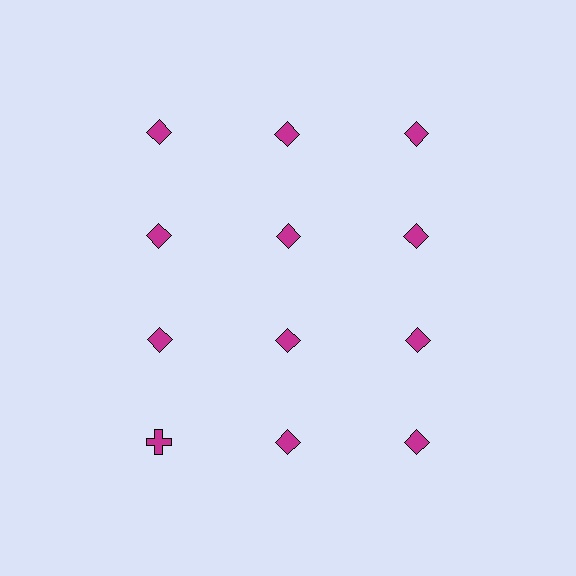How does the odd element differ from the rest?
It has a different shape: cross instead of diamond.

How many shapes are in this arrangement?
There are 12 shapes arranged in a grid pattern.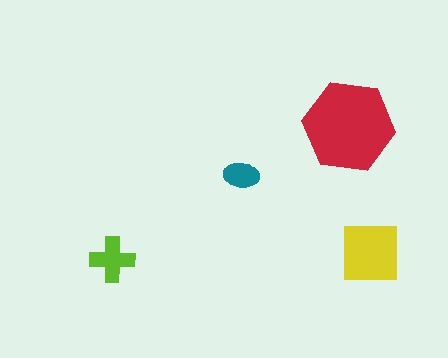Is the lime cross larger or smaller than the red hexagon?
Smaller.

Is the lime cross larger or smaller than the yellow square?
Smaller.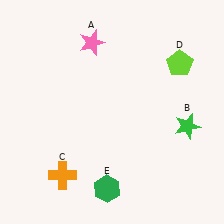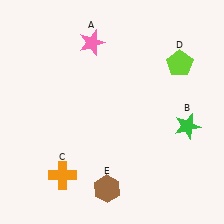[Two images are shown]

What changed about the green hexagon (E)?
In Image 1, E is green. In Image 2, it changed to brown.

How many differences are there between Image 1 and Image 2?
There is 1 difference between the two images.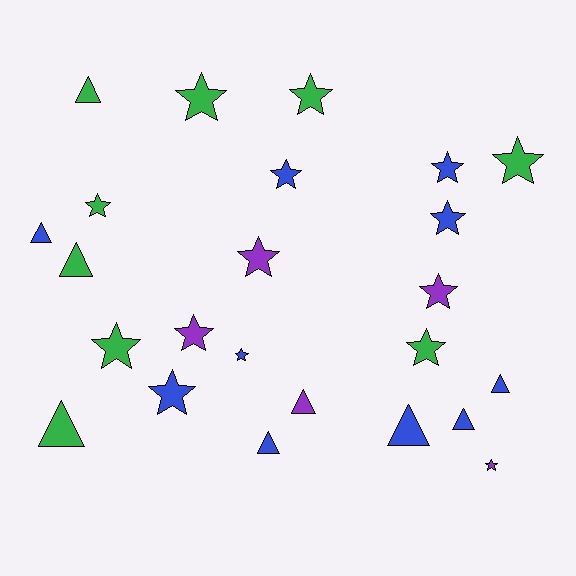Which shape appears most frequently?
Star, with 15 objects.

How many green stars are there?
There are 6 green stars.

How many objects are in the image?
There are 24 objects.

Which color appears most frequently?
Blue, with 10 objects.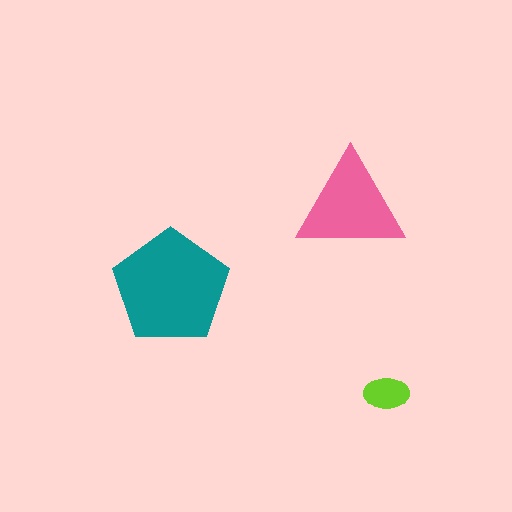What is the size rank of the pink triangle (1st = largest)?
2nd.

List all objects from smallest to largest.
The lime ellipse, the pink triangle, the teal pentagon.